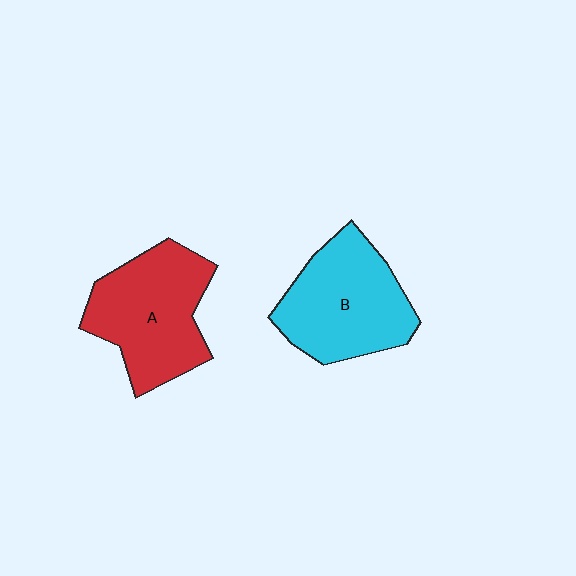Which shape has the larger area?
Shape A (red).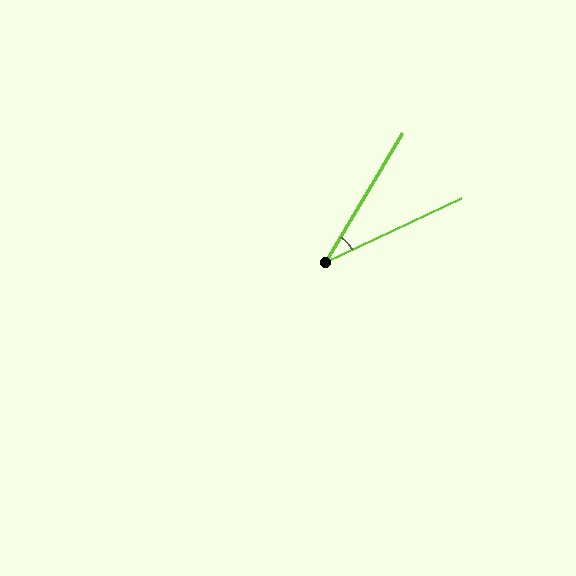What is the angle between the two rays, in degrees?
Approximately 34 degrees.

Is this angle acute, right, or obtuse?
It is acute.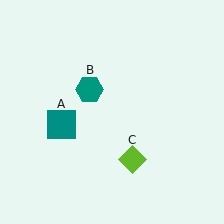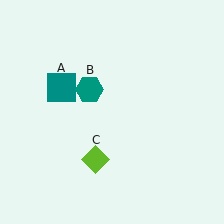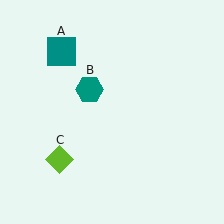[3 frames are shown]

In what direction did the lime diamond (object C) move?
The lime diamond (object C) moved left.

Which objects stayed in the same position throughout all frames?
Teal hexagon (object B) remained stationary.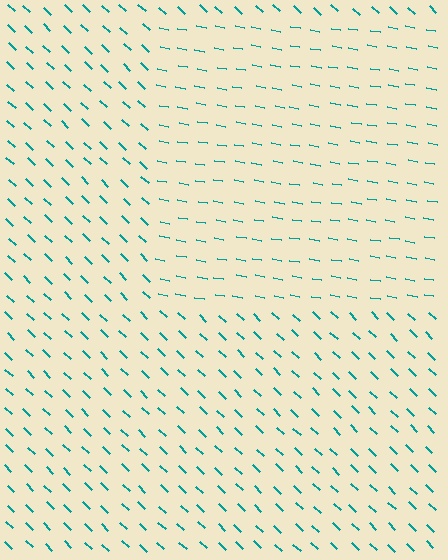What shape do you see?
I see a rectangle.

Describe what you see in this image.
The image is filled with small teal line segments. A rectangle region in the image has lines oriented differently from the surrounding lines, creating a visible texture boundary.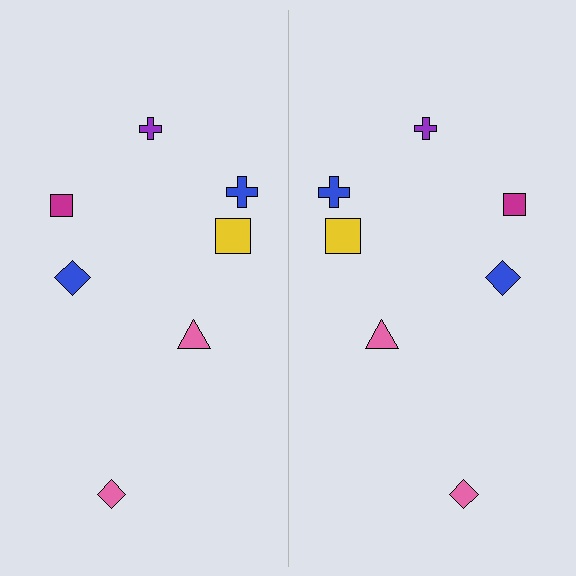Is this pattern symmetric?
Yes, this pattern has bilateral (reflection) symmetry.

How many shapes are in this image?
There are 14 shapes in this image.